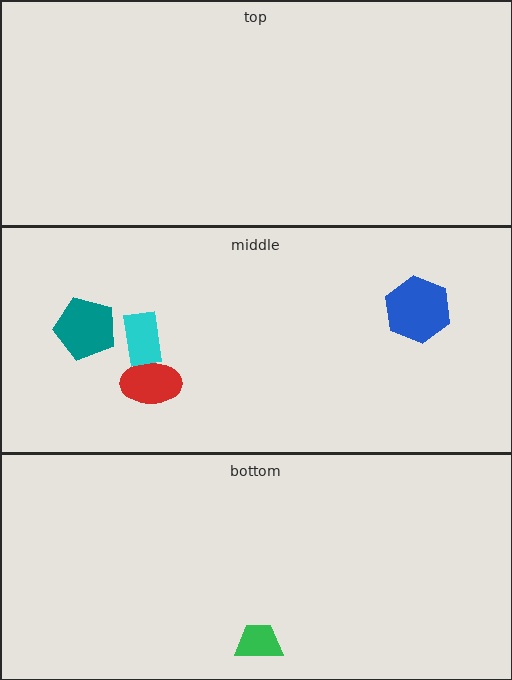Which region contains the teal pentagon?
The middle region.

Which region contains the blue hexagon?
The middle region.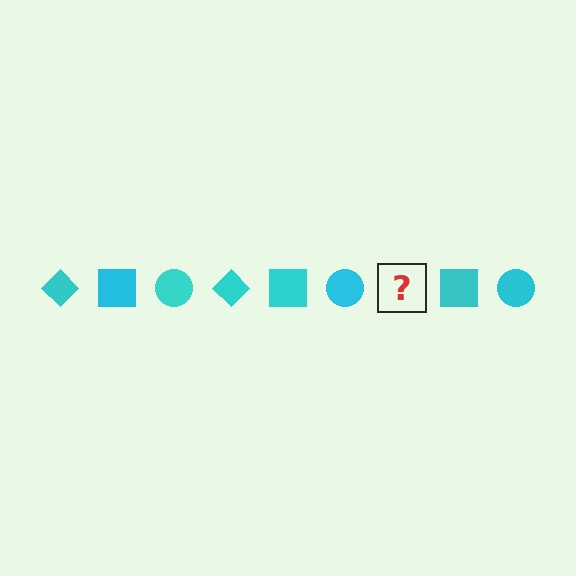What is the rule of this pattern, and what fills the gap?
The rule is that the pattern cycles through diamond, square, circle shapes in cyan. The gap should be filled with a cyan diamond.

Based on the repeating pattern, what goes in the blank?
The blank should be a cyan diamond.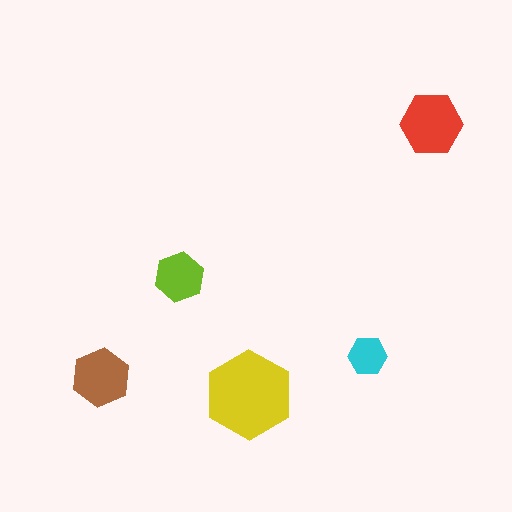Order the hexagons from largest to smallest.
the yellow one, the red one, the brown one, the lime one, the cyan one.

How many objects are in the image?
There are 5 objects in the image.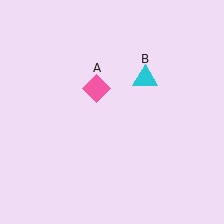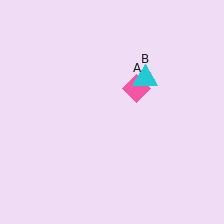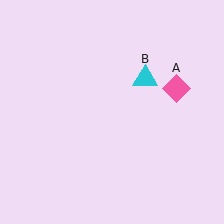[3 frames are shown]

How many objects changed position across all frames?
1 object changed position: pink diamond (object A).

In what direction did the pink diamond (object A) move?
The pink diamond (object A) moved right.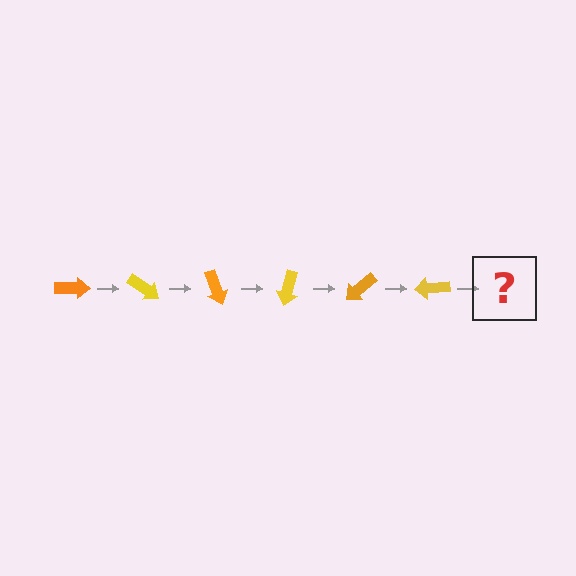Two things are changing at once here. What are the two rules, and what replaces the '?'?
The two rules are that it rotates 35 degrees each step and the color cycles through orange and yellow. The '?' should be an orange arrow, rotated 210 degrees from the start.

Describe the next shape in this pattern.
It should be an orange arrow, rotated 210 degrees from the start.